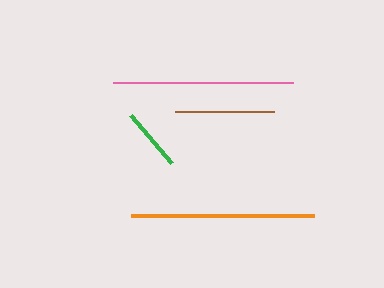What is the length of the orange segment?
The orange segment is approximately 183 pixels long.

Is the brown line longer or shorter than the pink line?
The pink line is longer than the brown line.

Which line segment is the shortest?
The green line is the shortest at approximately 63 pixels.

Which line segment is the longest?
The orange line is the longest at approximately 183 pixels.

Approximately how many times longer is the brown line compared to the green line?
The brown line is approximately 1.6 times the length of the green line.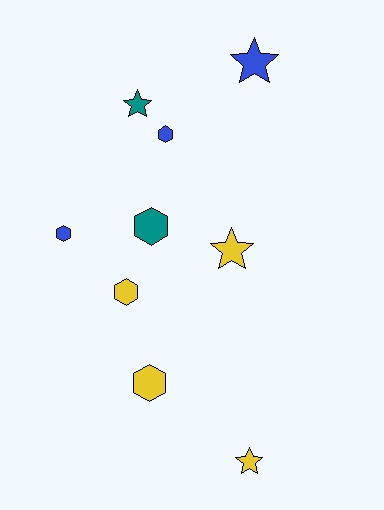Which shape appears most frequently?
Hexagon, with 5 objects.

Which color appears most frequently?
Yellow, with 4 objects.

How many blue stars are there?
There is 1 blue star.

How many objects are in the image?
There are 9 objects.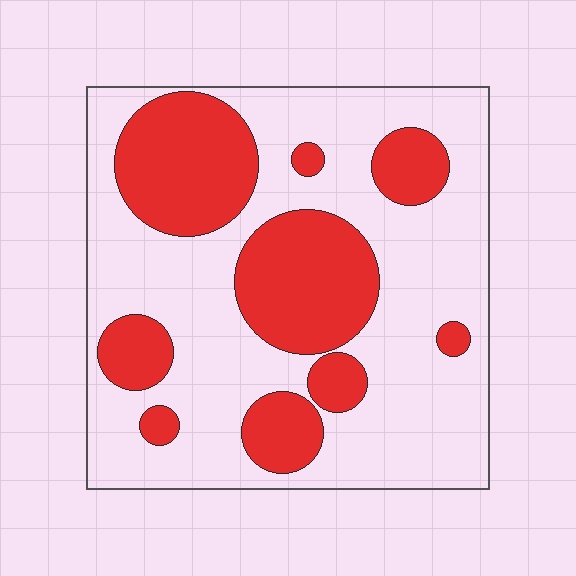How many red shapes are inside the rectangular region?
9.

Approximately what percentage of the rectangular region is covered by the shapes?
Approximately 35%.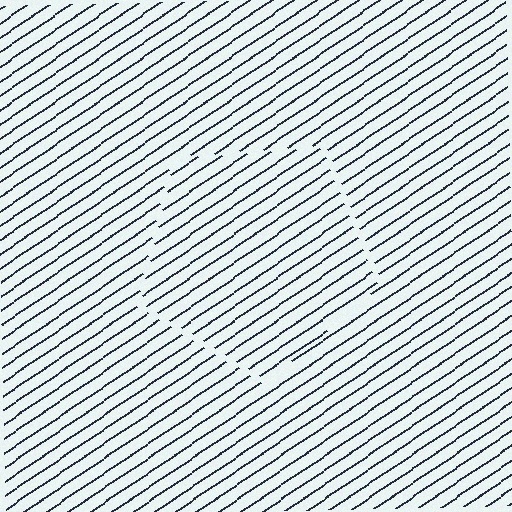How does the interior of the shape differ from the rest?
The interior of the shape contains the same grating, shifted by half a period — the contour is defined by the phase discontinuity where line-ends from the inner and outer gratings abut.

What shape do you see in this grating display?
An illusory pentagon. The interior of the shape contains the same grating, shifted by half a period — the contour is defined by the phase discontinuity where line-ends from the inner and outer gratings abut.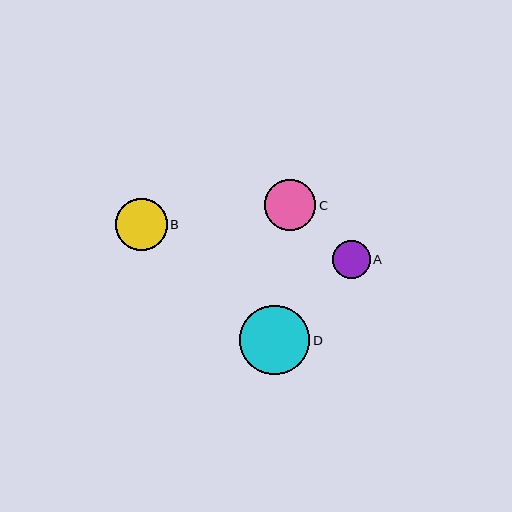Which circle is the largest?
Circle D is the largest with a size of approximately 70 pixels.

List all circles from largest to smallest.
From largest to smallest: D, B, C, A.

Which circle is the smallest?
Circle A is the smallest with a size of approximately 38 pixels.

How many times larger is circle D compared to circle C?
Circle D is approximately 1.4 times the size of circle C.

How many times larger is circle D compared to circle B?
Circle D is approximately 1.4 times the size of circle B.